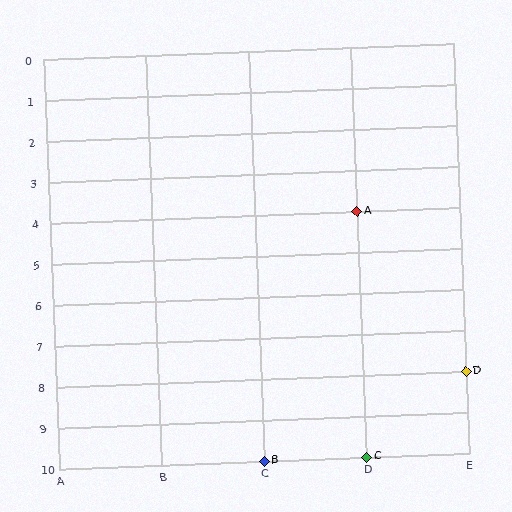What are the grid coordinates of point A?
Point A is at grid coordinates (D, 4).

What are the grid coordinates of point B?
Point B is at grid coordinates (C, 10).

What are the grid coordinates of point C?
Point C is at grid coordinates (D, 10).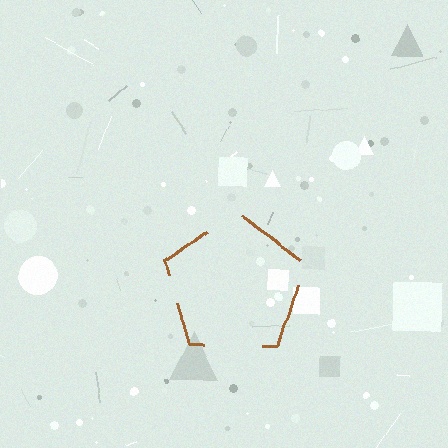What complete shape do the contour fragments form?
The contour fragments form a pentagon.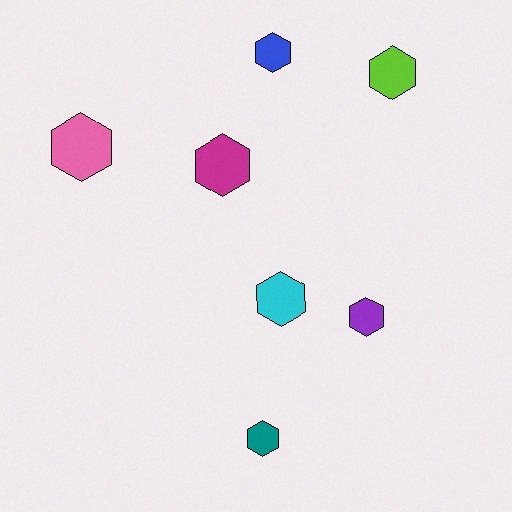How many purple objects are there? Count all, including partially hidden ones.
There is 1 purple object.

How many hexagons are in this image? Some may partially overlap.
There are 7 hexagons.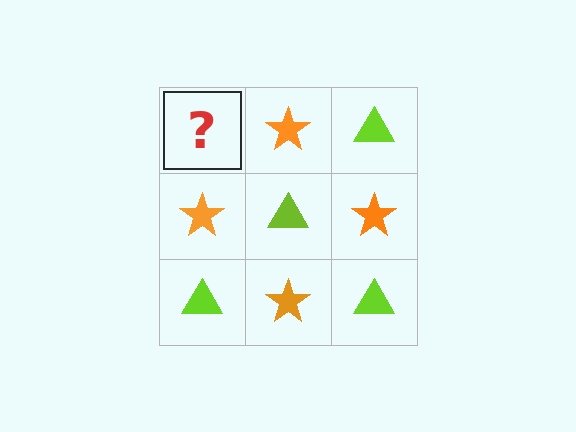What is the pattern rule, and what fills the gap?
The rule is that it alternates lime triangle and orange star in a checkerboard pattern. The gap should be filled with a lime triangle.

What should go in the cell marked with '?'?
The missing cell should contain a lime triangle.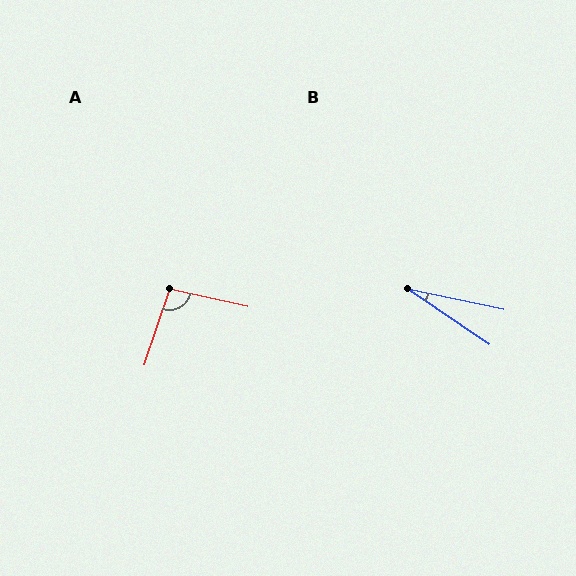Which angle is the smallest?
B, at approximately 22 degrees.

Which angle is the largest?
A, at approximately 96 degrees.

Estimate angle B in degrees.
Approximately 22 degrees.